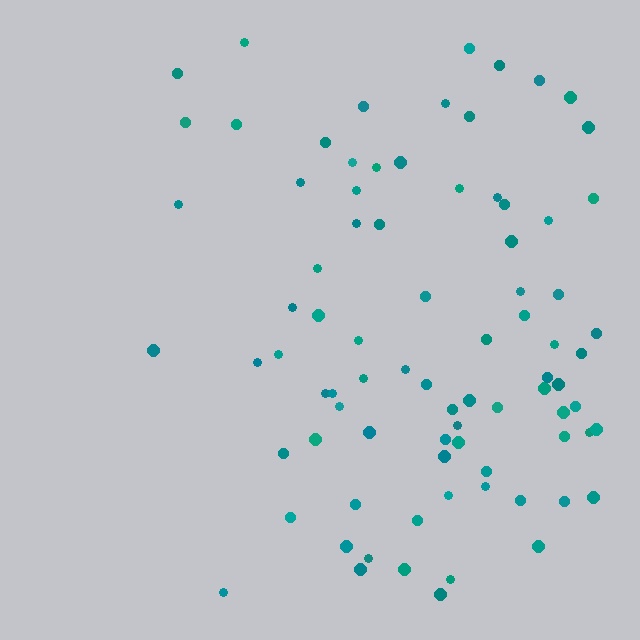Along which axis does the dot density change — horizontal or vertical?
Horizontal.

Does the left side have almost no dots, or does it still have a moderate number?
Still a moderate number, just noticeably fewer than the right.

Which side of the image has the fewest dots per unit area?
The left.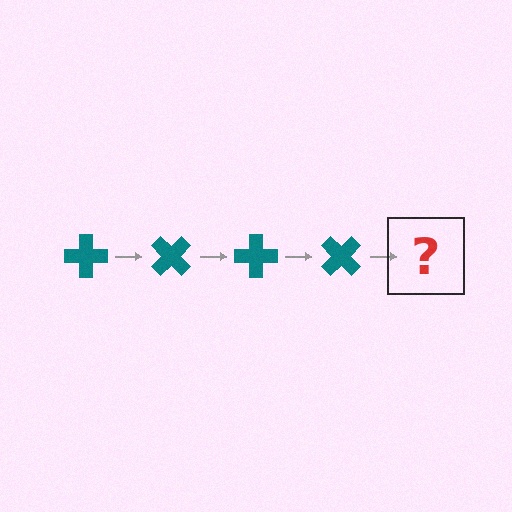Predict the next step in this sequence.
The next step is a teal cross rotated 180 degrees.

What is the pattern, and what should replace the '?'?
The pattern is that the cross rotates 45 degrees each step. The '?' should be a teal cross rotated 180 degrees.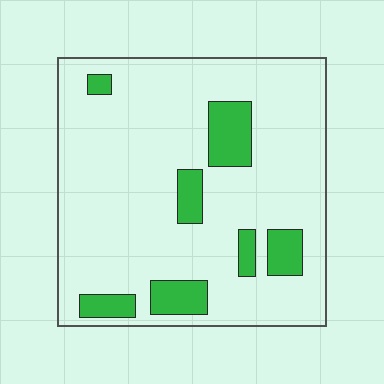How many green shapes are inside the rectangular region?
7.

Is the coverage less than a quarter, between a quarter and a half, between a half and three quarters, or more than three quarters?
Less than a quarter.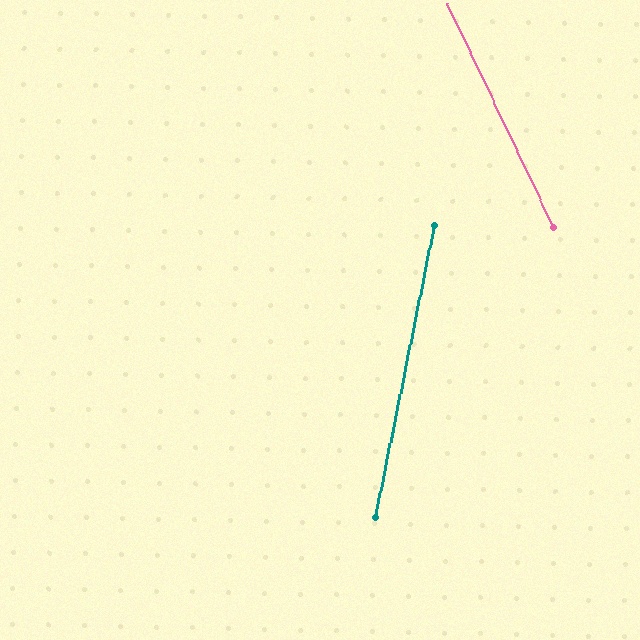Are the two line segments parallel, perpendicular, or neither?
Neither parallel nor perpendicular — they differ by about 37°.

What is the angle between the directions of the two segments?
Approximately 37 degrees.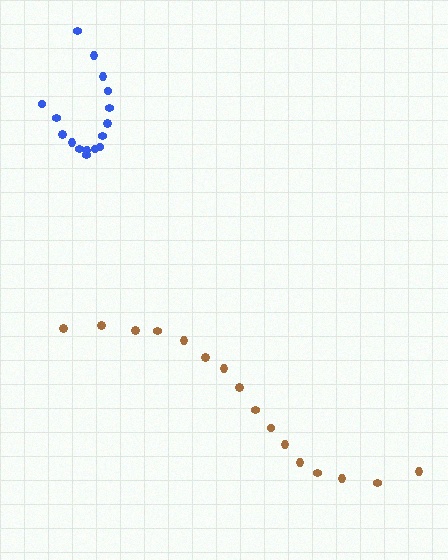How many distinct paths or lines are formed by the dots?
There are 2 distinct paths.